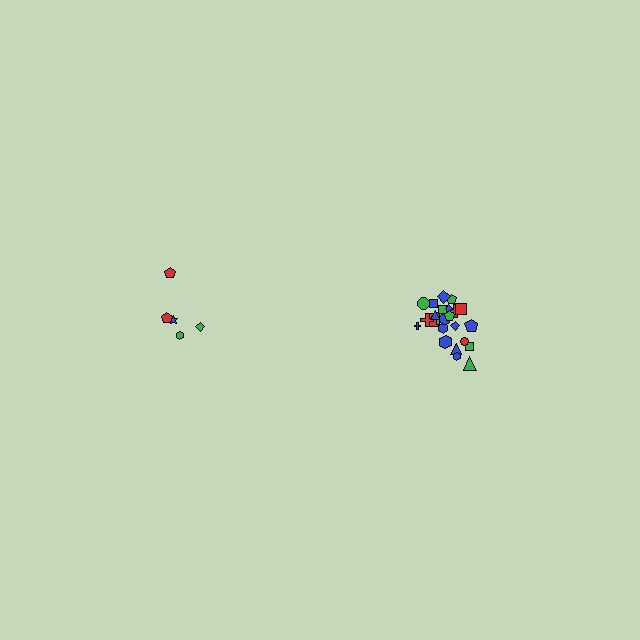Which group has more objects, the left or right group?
The right group.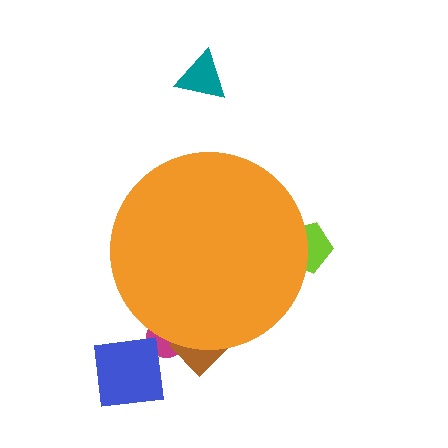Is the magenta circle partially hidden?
Yes, the magenta circle is partially hidden behind the orange circle.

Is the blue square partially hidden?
No, the blue square is fully visible.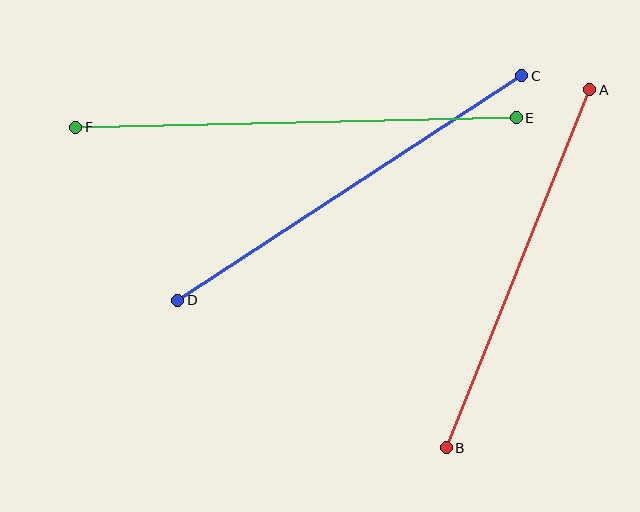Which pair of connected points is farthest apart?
Points E and F are farthest apart.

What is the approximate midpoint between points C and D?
The midpoint is at approximately (350, 188) pixels.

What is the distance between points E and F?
The distance is approximately 441 pixels.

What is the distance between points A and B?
The distance is approximately 386 pixels.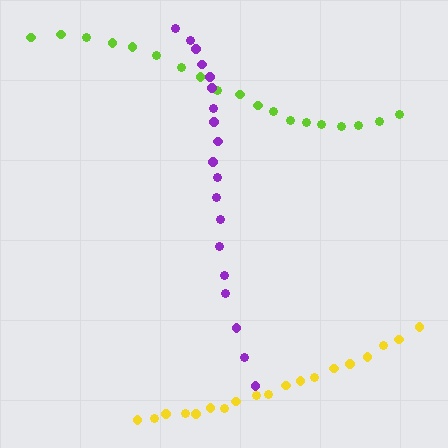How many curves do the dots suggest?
There are 3 distinct paths.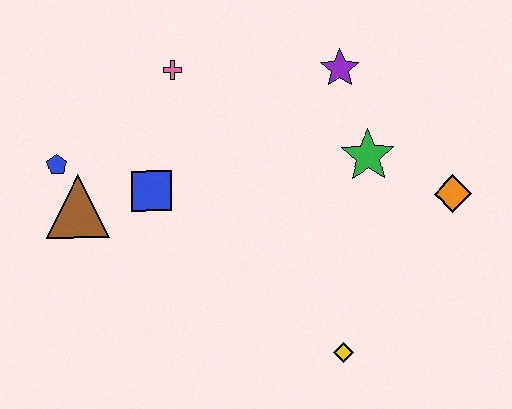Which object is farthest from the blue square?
The orange diamond is farthest from the blue square.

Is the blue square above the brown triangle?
Yes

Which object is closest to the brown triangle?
The blue pentagon is closest to the brown triangle.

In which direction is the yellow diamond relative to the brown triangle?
The yellow diamond is to the right of the brown triangle.